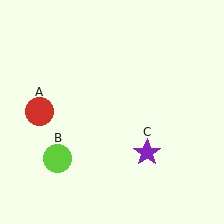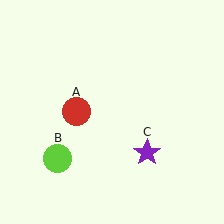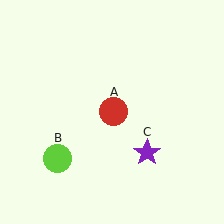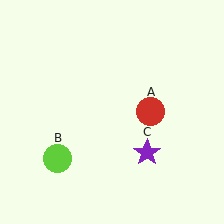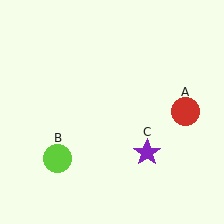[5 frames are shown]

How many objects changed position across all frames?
1 object changed position: red circle (object A).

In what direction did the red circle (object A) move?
The red circle (object A) moved right.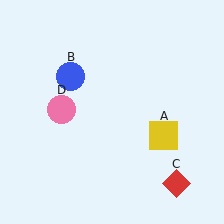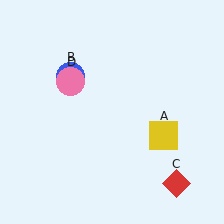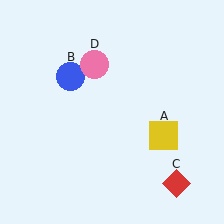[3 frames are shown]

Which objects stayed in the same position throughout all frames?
Yellow square (object A) and blue circle (object B) and red diamond (object C) remained stationary.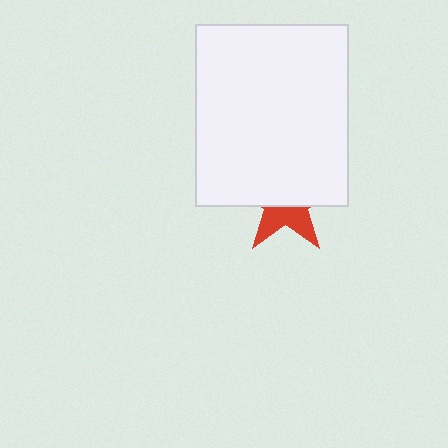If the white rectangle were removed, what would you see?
You would see the complete red star.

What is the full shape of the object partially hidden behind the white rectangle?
The partially hidden object is a red star.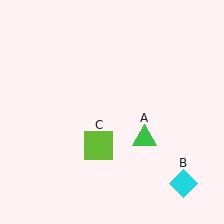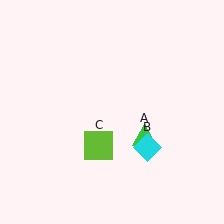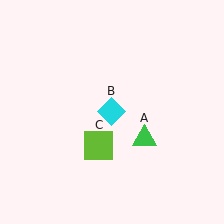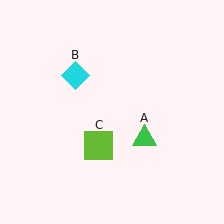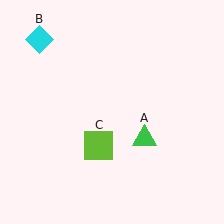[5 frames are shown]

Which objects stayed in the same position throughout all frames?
Green triangle (object A) and lime square (object C) remained stationary.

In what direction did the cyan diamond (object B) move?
The cyan diamond (object B) moved up and to the left.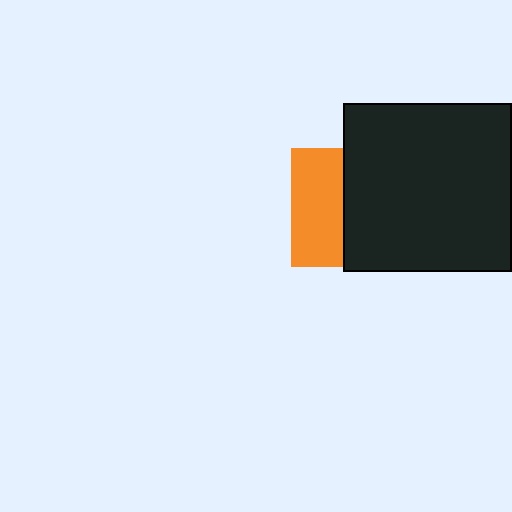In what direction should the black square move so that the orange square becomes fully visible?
The black square should move right. That is the shortest direction to clear the overlap and leave the orange square fully visible.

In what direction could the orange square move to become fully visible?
The orange square could move left. That would shift it out from behind the black square entirely.